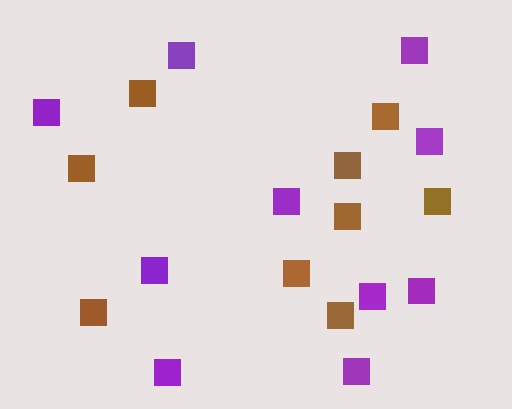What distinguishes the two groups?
There are 2 groups: one group of brown squares (9) and one group of purple squares (10).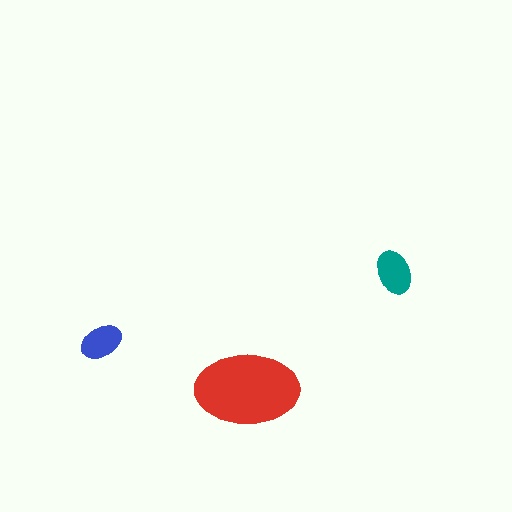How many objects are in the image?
There are 3 objects in the image.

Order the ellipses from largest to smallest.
the red one, the teal one, the blue one.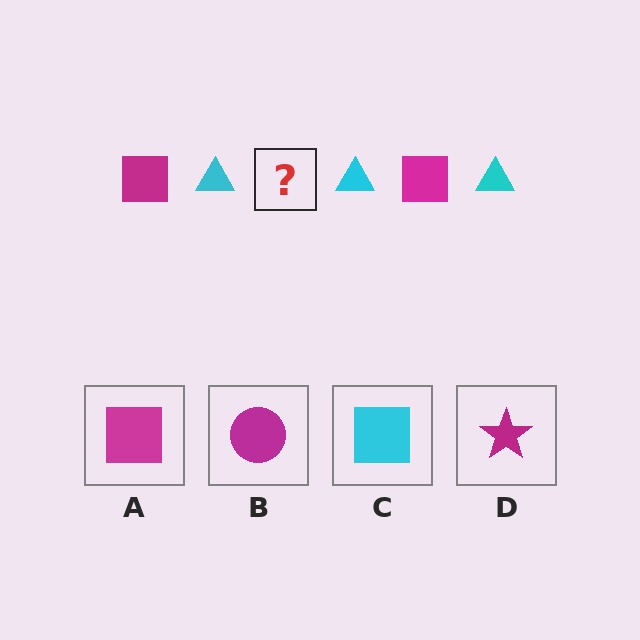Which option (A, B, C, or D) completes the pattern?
A.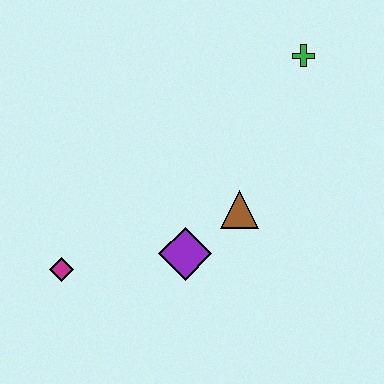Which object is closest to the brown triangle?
The purple diamond is closest to the brown triangle.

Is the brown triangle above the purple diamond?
Yes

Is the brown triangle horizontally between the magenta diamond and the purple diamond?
No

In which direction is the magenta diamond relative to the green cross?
The magenta diamond is to the left of the green cross.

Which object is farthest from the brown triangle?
The magenta diamond is farthest from the brown triangle.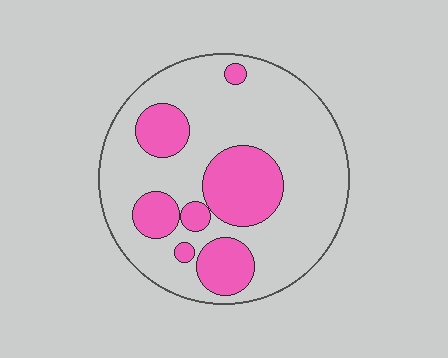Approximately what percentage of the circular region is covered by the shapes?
Approximately 25%.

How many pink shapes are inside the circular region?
7.